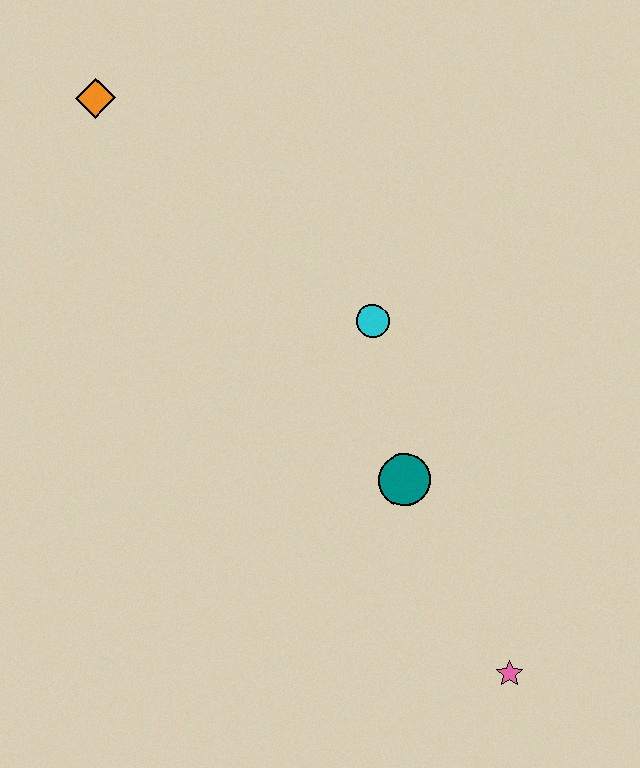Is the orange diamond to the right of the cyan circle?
No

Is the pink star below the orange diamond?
Yes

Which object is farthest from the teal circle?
The orange diamond is farthest from the teal circle.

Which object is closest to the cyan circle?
The teal circle is closest to the cyan circle.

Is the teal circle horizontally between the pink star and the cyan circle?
Yes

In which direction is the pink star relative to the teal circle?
The pink star is below the teal circle.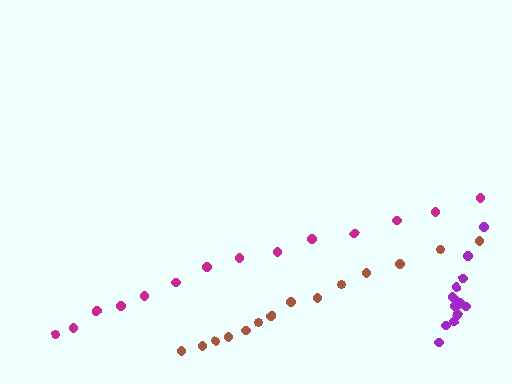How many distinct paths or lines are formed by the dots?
There are 3 distinct paths.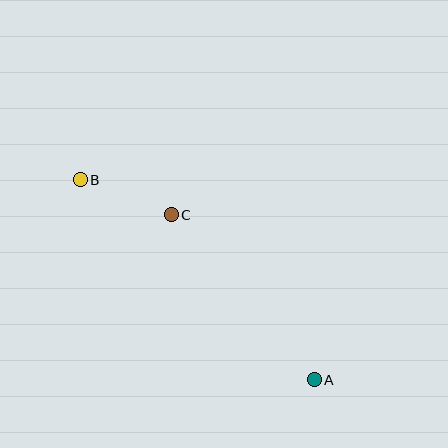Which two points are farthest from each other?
Points A and B are farthest from each other.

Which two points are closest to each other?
Points B and C are closest to each other.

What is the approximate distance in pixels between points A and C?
The distance between A and C is approximately 218 pixels.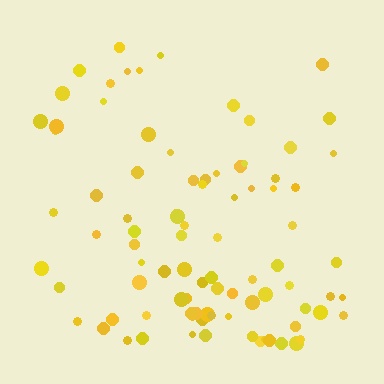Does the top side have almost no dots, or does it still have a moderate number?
Still a moderate number, just noticeably fewer than the bottom.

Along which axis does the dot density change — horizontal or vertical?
Vertical.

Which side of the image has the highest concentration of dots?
The bottom.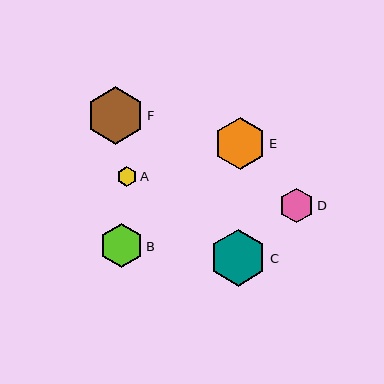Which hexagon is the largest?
Hexagon F is the largest with a size of approximately 58 pixels.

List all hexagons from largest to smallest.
From largest to smallest: F, C, E, B, D, A.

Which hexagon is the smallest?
Hexagon A is the smallest with a size of approximately 21 pixels.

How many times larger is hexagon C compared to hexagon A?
Hexagon C is approximately 2.8 times the size of hexagon A.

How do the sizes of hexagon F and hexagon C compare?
Hexagon F and hexagon C are approximately the same size.